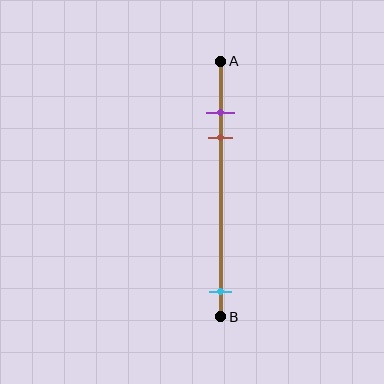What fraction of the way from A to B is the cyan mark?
The cyan mark is approximately 90% (0.9) of the way from A to B.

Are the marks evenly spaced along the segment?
No, the marks are not evenly spaced.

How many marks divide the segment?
There are 3 marks dividing the segment.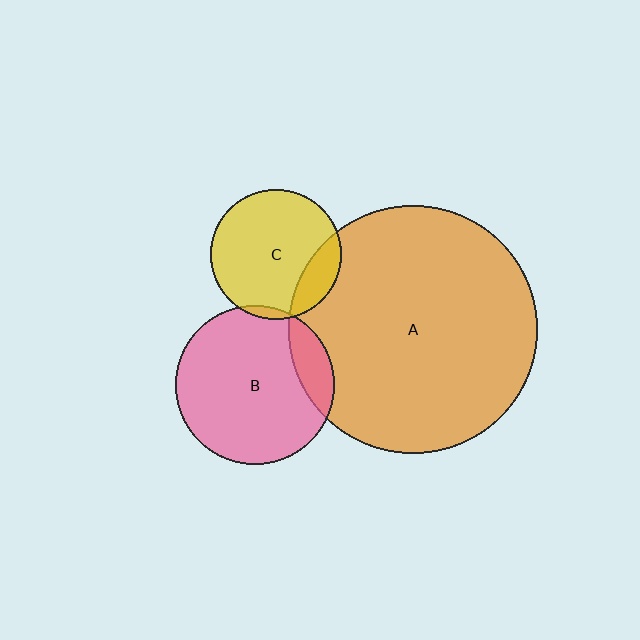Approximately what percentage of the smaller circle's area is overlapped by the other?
Approximately 15%.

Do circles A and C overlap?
Yes.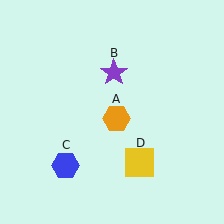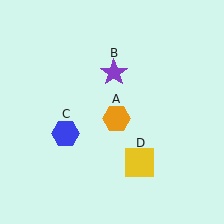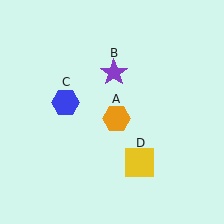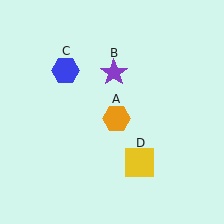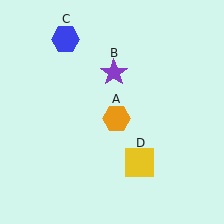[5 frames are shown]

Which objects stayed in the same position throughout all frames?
Orange hexagon (object A) and purple star (object B) and yellow square (object D) remained stationary.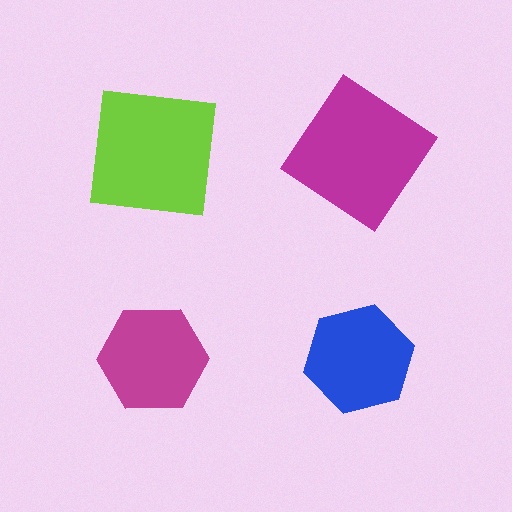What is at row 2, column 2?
A blue hexagon.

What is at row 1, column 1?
A lime square.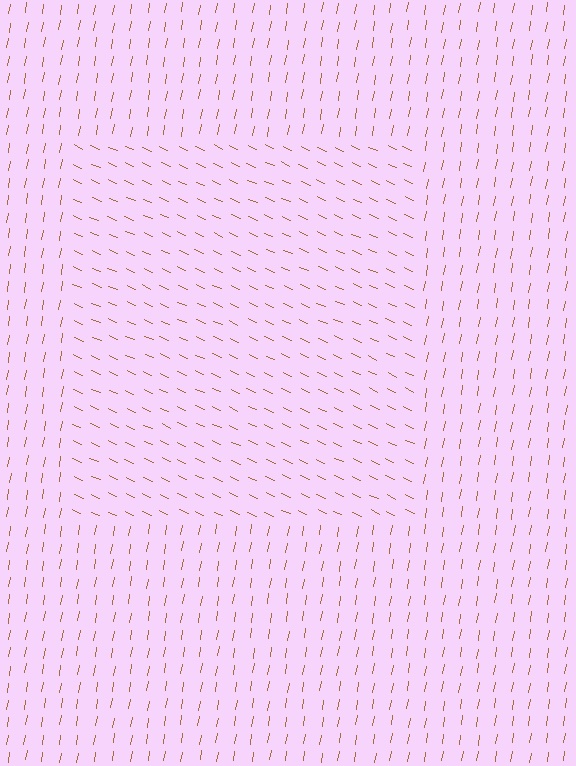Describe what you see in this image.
The image is filled with small brown line segments. A rectangle region in the image has lines oriented differently from the surrounding lines, creating a visible texture boundary.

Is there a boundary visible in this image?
Yes, there is a texture boundary formed by a change in line orientation.